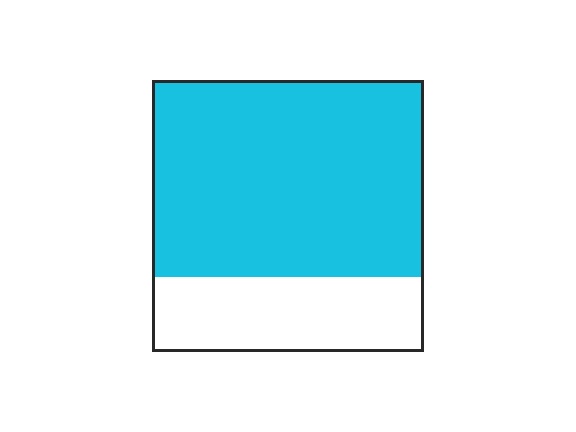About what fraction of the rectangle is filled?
About three quarters (3/4).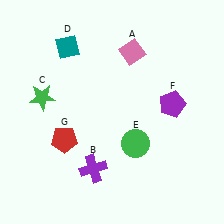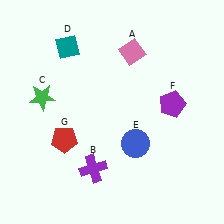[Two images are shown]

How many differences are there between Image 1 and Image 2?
There is 1 difference between the two images.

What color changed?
The circle (E) changed from green in Image 1 to blue in Image 2.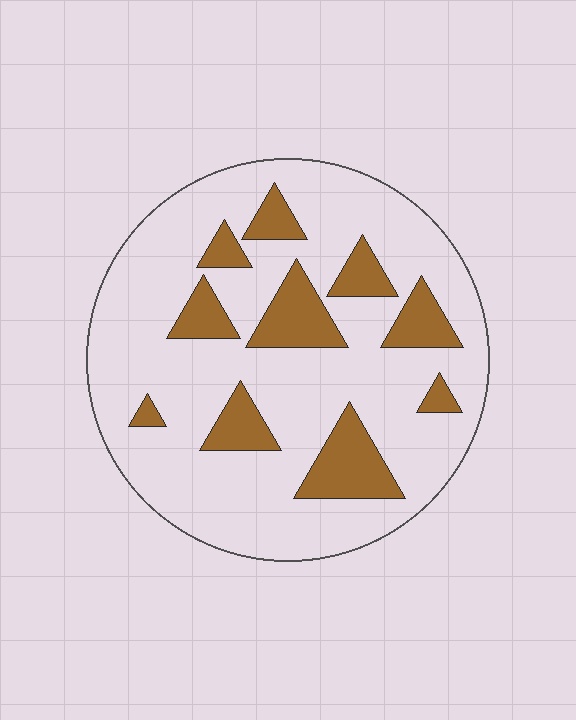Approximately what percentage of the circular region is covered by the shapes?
Approximately 20%.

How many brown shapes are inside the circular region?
10.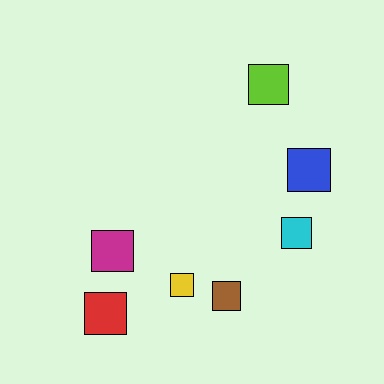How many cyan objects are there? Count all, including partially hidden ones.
There is 1 cyan object.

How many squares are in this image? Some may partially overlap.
There are 7 squares.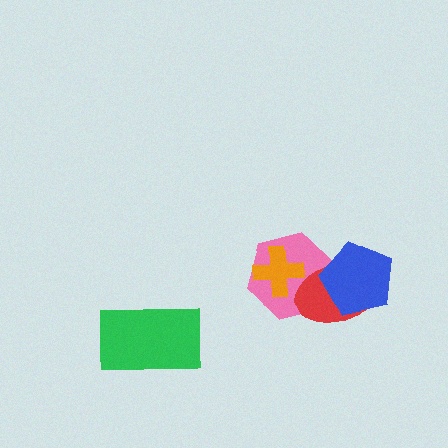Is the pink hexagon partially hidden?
Yes, it is partially covered by another shape.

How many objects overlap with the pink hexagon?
3 objects overlap with the pink hexagon.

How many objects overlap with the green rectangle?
0 objects overlap with the green rectangle.